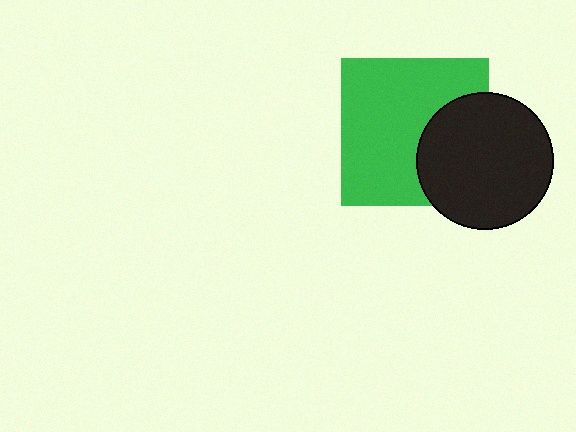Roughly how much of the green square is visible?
Most of it is visible (roughly 68%).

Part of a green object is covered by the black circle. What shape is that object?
It is a square.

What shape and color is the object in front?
The object in front is a black circle.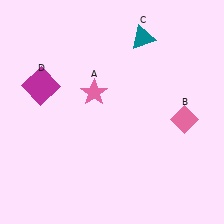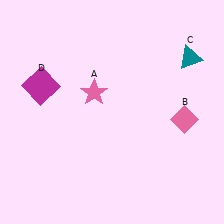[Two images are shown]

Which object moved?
The teal triangle (C) moved right.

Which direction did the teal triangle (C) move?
The teal triangle (C) moved right.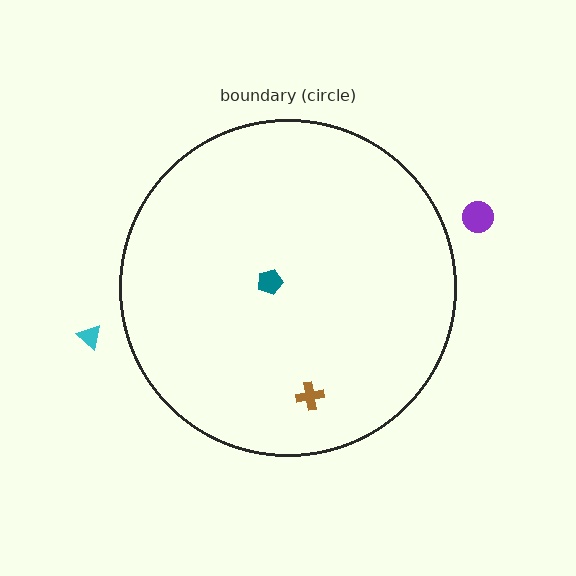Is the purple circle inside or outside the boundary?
Outside.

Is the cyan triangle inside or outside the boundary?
Outside.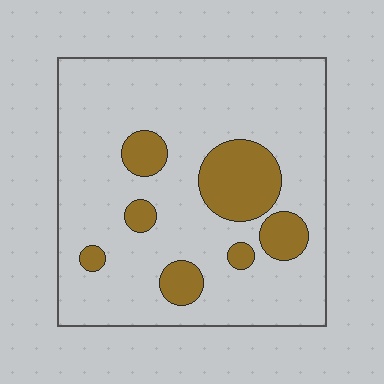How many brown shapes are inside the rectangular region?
7.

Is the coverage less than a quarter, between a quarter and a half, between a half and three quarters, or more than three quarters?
Less than a quarter.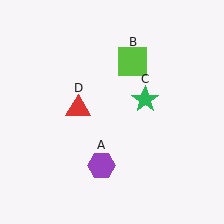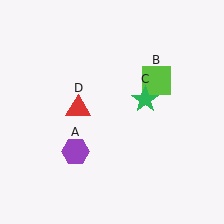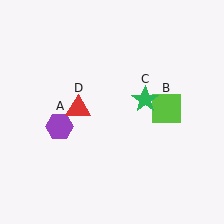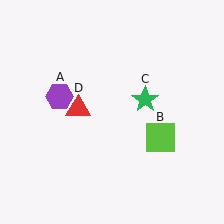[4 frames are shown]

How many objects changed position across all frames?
2 objects changed position: purple hexagon (object A), lime square (object B).